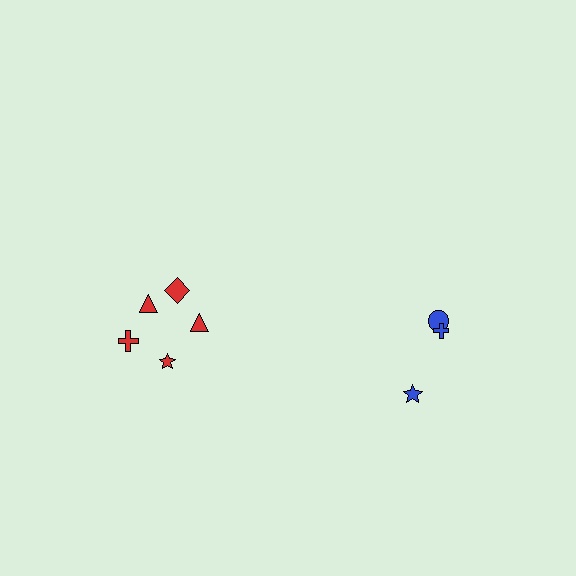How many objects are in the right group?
There are 3 objects.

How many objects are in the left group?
There are 5 objects.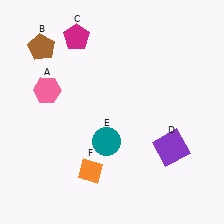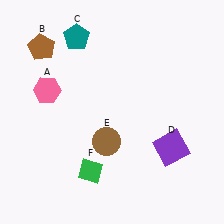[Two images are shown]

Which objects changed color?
C changed from magenta to teal. E changed from teal to brown. F changed from orange to green.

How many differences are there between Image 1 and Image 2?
There are 3 differences between the two images.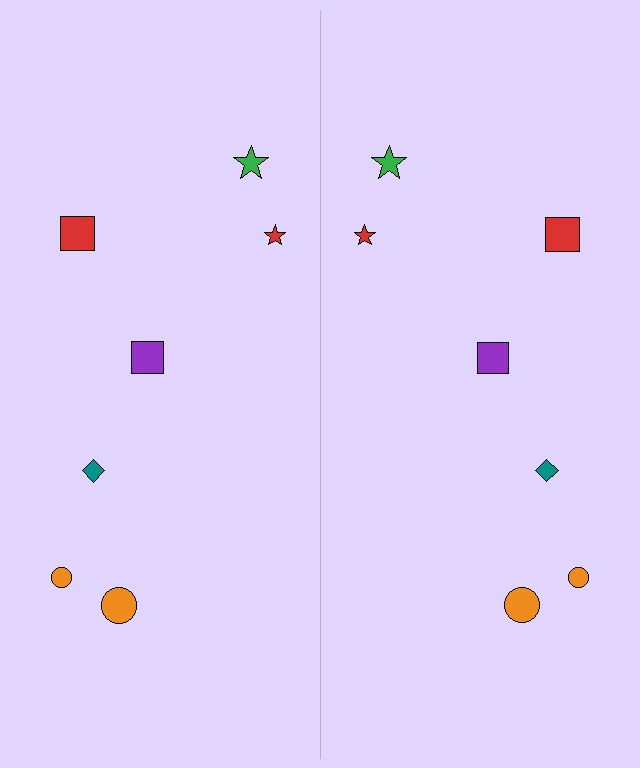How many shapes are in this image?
There are 14 shapes in this image.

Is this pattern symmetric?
Yes, this pattern has bilateral (reflection) symmetry.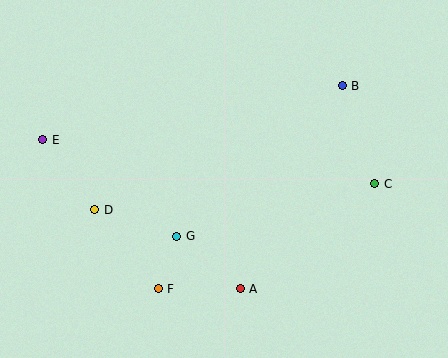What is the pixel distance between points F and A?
The distance between F and A is 82 pixels.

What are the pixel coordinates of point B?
Point B is at (342, 86).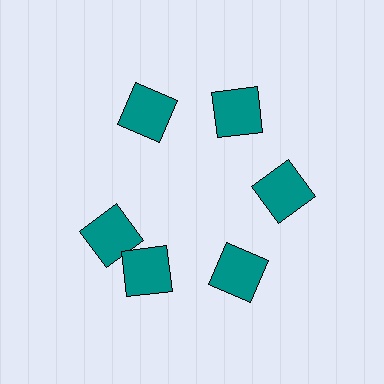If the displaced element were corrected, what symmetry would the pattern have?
It would have 6-fold rotational symmetry — the pattern would map onto itself every 60 degrees.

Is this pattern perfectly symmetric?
No. The 6 teal squares are arranged in a ring, but one element near the 9 o'clock position is rotated out of alignment along the ring, breaking the 6-fold rotational symmetry.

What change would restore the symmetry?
The symmetry would be restored by rotating it back into even spacing with its neighbors so that all 6 squares sit at equal angles and equal distance from the center.